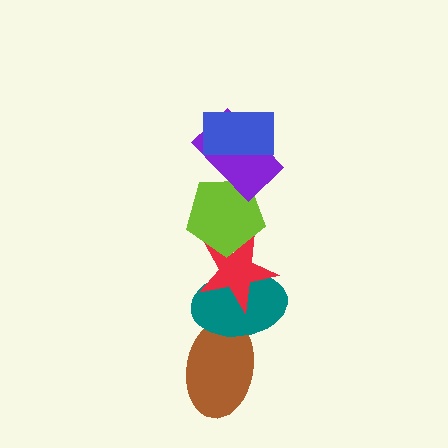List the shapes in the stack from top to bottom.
From top to bottom: the blue rectangle, the purple rectangle, the lime pentagon, the red star, the teal ellipse, the brown ellipse.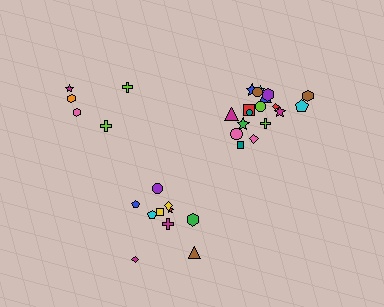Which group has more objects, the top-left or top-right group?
The top-right group.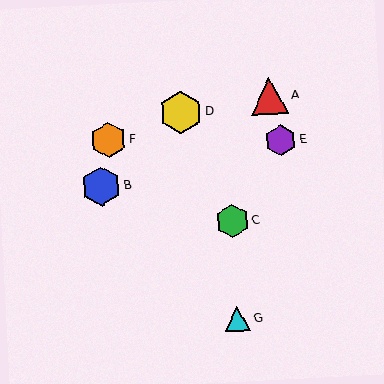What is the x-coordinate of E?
Object E is at x≈281.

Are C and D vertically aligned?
No, C is at x≈232 and D is at x≈181.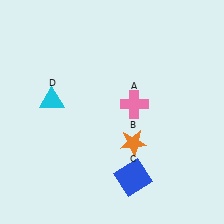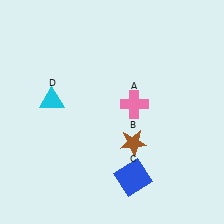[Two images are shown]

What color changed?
The star (B) changed from orange in Image 1 to brown in Image 2.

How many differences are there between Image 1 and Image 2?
There is 1 difference between the two images.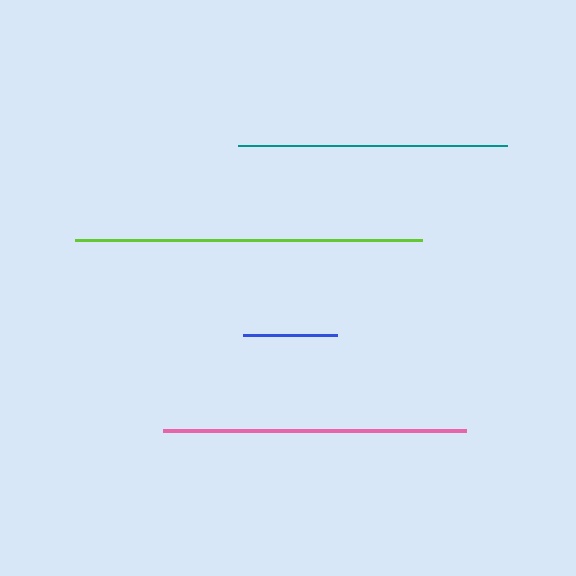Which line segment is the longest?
The lime line is the longest at approximately 348 pixels.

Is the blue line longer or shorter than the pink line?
The pink line is longer than the blue line.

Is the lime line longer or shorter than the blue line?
The lime line is longer than the blue line.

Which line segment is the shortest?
The blue line is the shortest at approximately 94 pixels.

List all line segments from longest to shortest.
From longest to shortest: lime, pink, teal, blue.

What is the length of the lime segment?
The lime segment is approximately 348 pixels long.